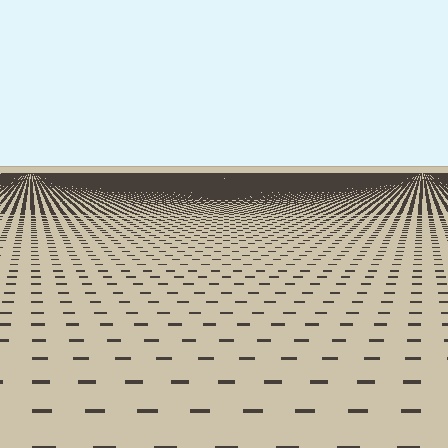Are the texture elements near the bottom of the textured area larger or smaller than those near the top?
Larger. Near the bottom, elements are closer to the viewer and appear at a bigger on-screen size.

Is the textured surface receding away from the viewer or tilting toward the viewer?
The surface is receding away from the viewer. Texture elements get smaller and denser toward the top.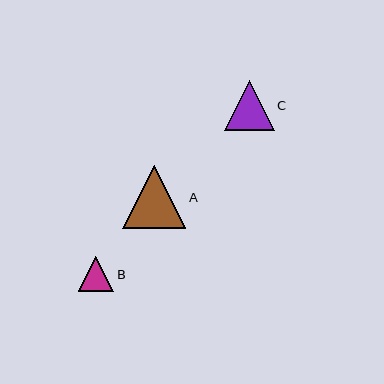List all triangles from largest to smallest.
From largest to smallest: A, C, B.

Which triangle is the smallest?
Triangle B is the smallest with a size of approximately 35 pixels.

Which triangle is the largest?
Triangle A is the largest with a size of approximately 63 pixels.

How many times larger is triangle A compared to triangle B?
Triangle A is approximately 1.8 times the size of triangle B.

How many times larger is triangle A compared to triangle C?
Triangle A is approximately 1.3 times the size of triangle C.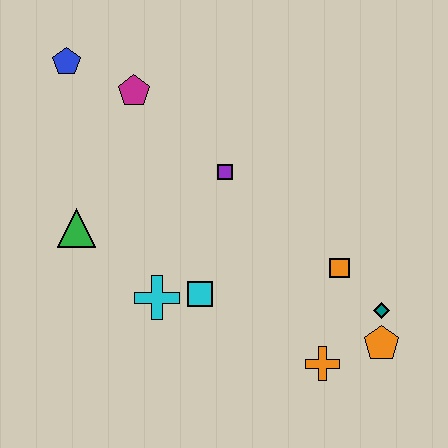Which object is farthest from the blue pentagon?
The orange pentagon is farthest from the blue pentagon.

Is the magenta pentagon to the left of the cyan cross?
Yes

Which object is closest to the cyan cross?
The cyan square is closest to the cyan cross.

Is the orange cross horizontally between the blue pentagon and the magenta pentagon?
No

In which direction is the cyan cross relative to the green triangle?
The cyan cross is to the right of the green triangle.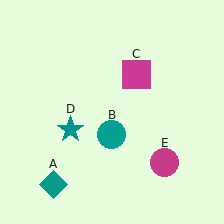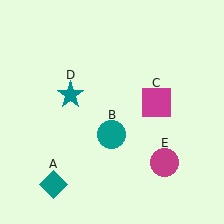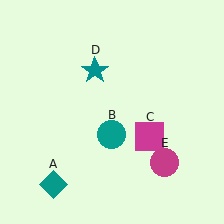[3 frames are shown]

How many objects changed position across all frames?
2 objects changed position: magenta square (object C), teal star (object D).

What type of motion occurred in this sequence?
The magenta square (object C), teal star (object D) rotated clockwise around the center of the scene.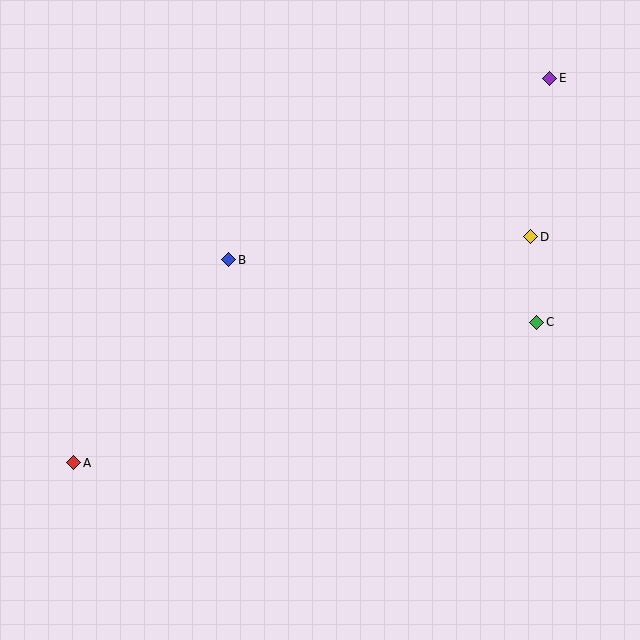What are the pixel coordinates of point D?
Point D is at (531, 237).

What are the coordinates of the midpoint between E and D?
The midpoint between E and D is at (540, 157).